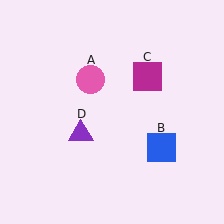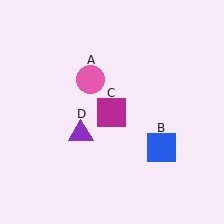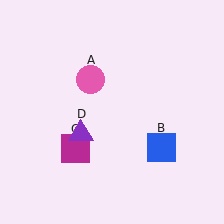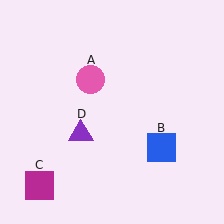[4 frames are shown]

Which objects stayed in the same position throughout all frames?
Pink circle (object A) and blue square (object B) and purple triangle (object D) remained stationary.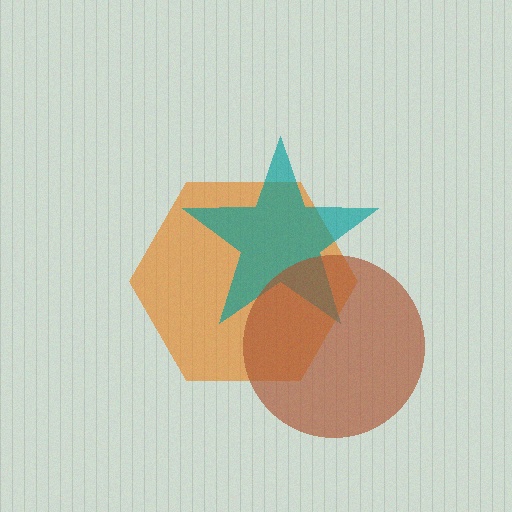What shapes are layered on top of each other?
The layered shapes are: an orange hexagon, a teal star, a brown circle.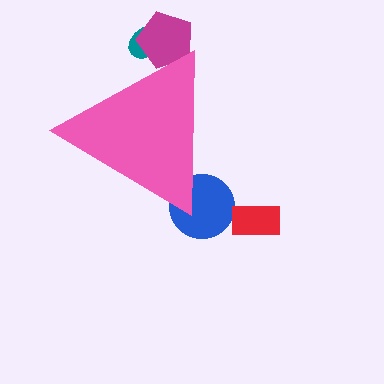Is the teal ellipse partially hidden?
Yes, the teal ellipse is partially hidden behind the pink triangle.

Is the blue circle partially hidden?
Yes, the blue circle is partially hidden behind the pink triangle.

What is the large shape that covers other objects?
A pink triangle.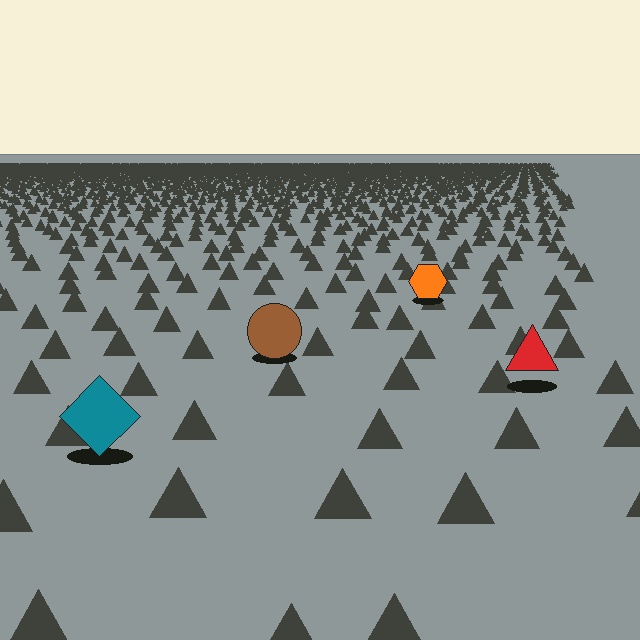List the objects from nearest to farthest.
From nearest to farthest: the teal diamond, the red triangle, the brown circle, the orange hexagon.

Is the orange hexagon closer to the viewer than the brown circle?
No. The brown circle is closer — you can tell from the texture gradient: the ground texture is coarser near it.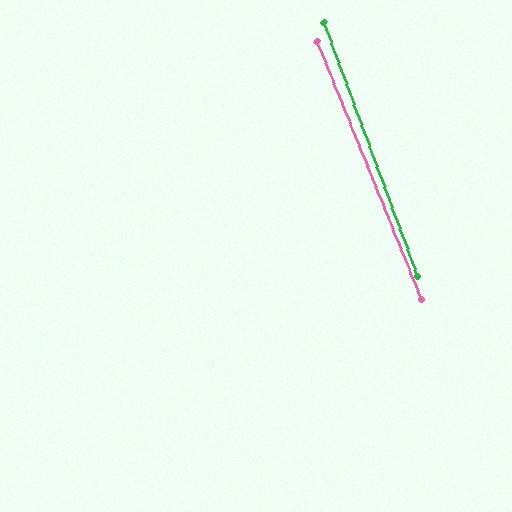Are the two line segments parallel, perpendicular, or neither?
Parallel — their directions differ by only 1.7°.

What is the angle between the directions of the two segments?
Approximately 2 degrees.